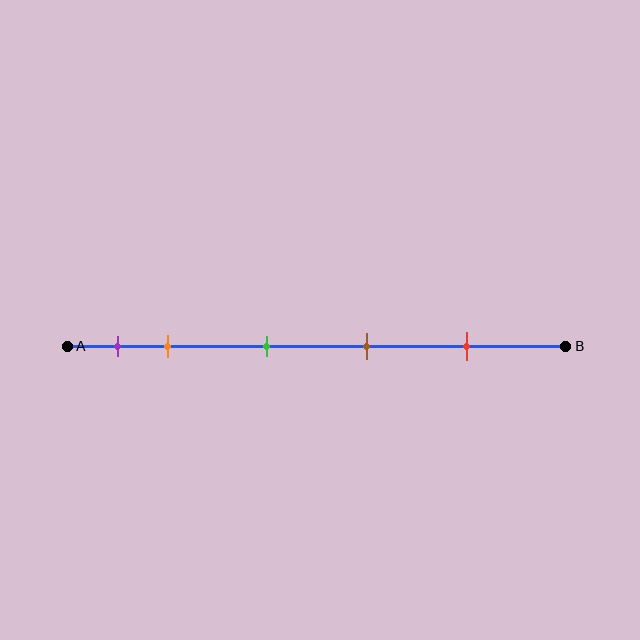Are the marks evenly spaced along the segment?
No, the marks are not evenly spaced.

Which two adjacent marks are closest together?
The purple and orange marks are the closest adjacent pair.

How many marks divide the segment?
There are 5 marks dividing the segment.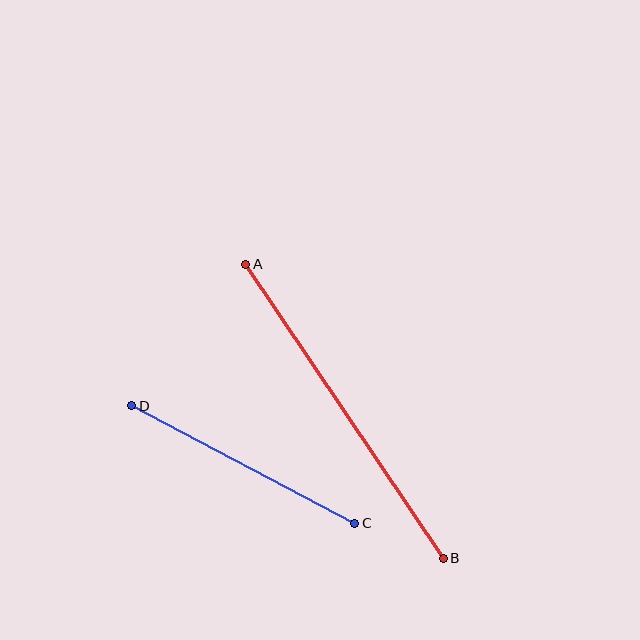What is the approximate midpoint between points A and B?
The midpoint is at approximately (345, 411) pixels.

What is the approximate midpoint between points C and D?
The midpoint is at approximately (243, 464) pixels.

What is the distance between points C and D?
The distance is approximately 252 pixels.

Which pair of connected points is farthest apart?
Points A and B are farthest apart.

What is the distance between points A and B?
The distance is approximately 354 pixels.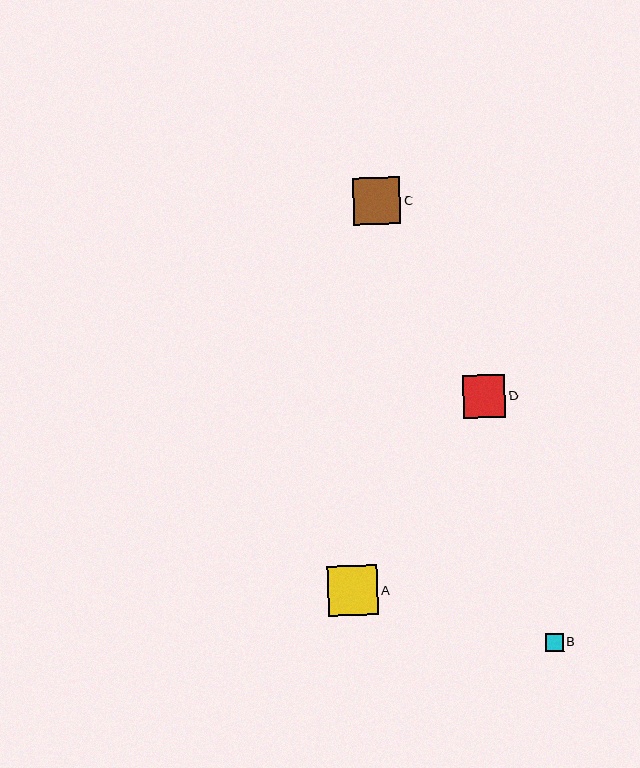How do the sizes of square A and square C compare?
Square A and square C are approximately the same size.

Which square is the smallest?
Square B is the smallest with a size of approximately 17 pixels.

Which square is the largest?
Square A is the largest with a size of approximately 50 pixels.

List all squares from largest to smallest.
From largest to smallest: A, C, D, B.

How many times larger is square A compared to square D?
Square A is approximately 1.2 times the size of square D.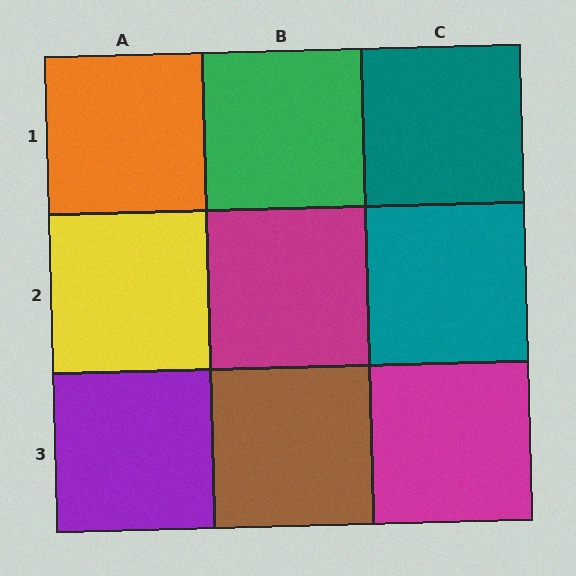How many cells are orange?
1 cell is orange.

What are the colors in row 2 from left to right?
Yellow, magenta, teal.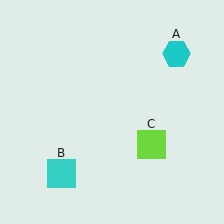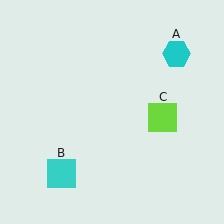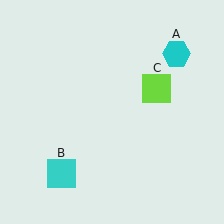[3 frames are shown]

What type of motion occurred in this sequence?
The lime square (object C) rotated counterclockwise around the center of the scene.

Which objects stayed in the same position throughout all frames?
Cyan hexagon (object A) and cyan square (object B) remained stationary.